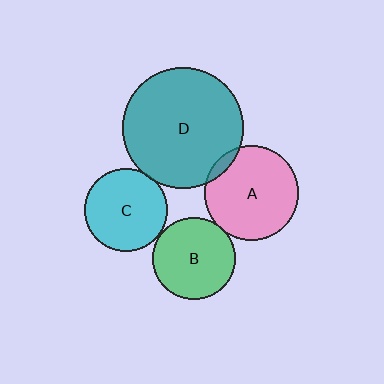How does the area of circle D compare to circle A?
Approximately 1.6 times.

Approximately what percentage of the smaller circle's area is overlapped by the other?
Approximately 5%.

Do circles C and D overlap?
Yes.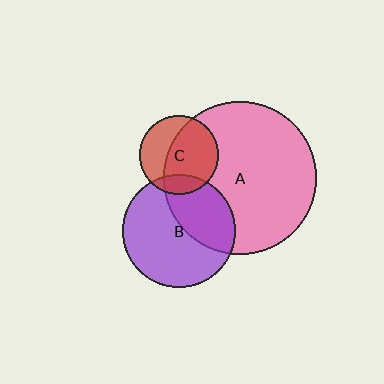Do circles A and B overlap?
Yes.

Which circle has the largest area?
Circle A (pink).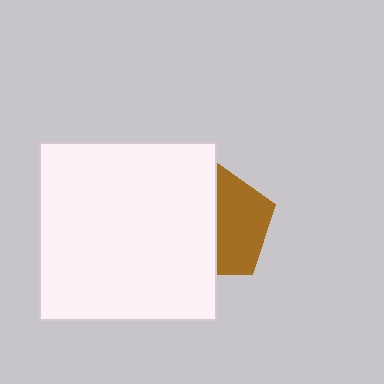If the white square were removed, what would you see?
You would see the complete brown pentagon.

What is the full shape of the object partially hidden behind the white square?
The partially hidden object is a brown pentagon.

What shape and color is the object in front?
The object in front is a white square.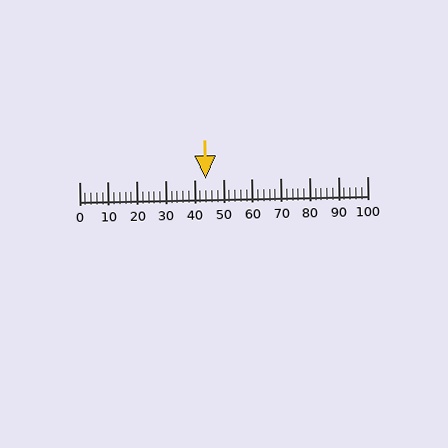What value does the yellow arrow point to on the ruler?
The yellow arrow points to approximately 44.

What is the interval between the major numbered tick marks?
The major tick marks are spaced 10 units apart.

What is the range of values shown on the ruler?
The ruler shows values from 0 to 100.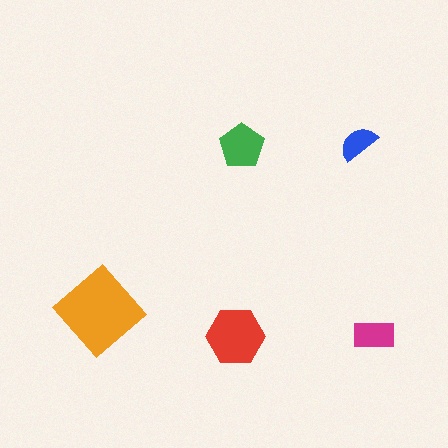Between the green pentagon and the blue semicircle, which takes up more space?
The green pentagon.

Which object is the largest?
The orange diamond.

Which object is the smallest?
The blue semicircle.